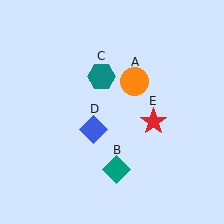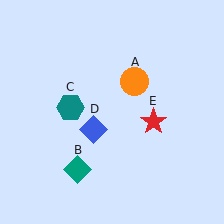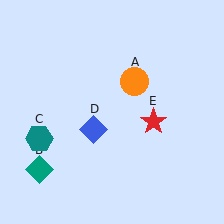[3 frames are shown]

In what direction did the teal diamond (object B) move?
The teal diamond (object B) moved left.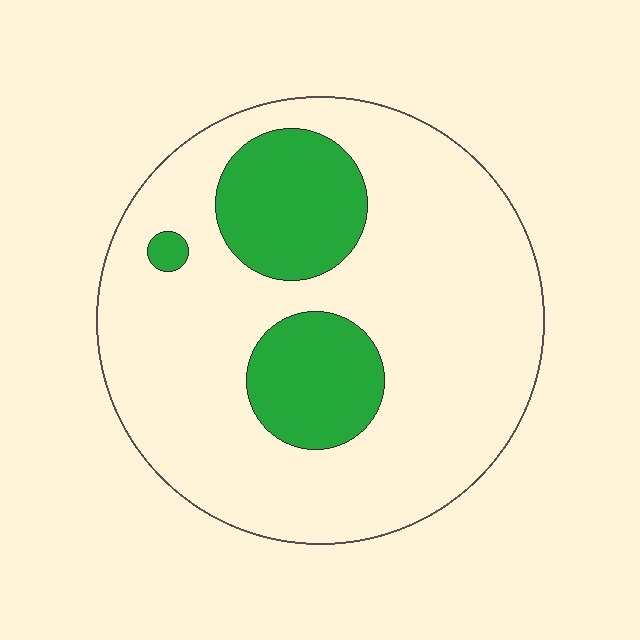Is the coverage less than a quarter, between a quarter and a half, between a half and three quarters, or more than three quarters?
Less than a quarter.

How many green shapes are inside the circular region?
3.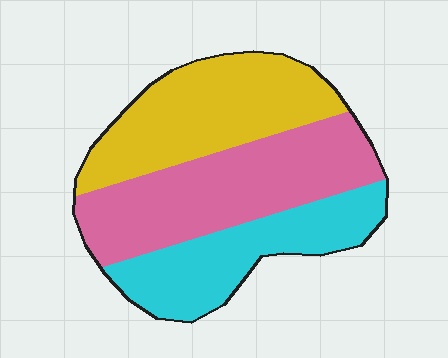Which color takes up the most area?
Pink, at roughly 40%.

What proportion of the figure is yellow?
Yellow covers around 35% of the figure.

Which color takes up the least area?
Cyan, at roughly 25%.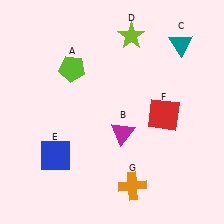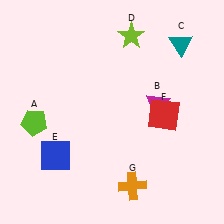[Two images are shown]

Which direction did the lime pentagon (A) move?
The lime pentagon (A) moved down.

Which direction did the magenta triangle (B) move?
The magenta triangle (B) moved right.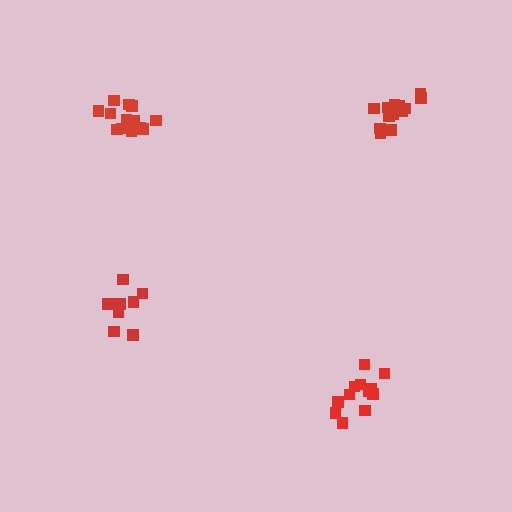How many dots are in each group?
Group 1: 12 dots, Group 2: 8 dots, Group 3: 13 dots, Group 4: 14 dots (47 total).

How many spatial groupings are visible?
There are 4 spatial groupings.